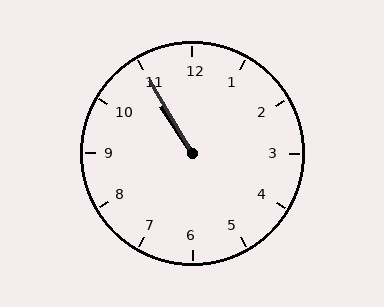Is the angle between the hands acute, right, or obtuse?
It is acute.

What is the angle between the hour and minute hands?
Approximately 2 degrees.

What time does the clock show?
10:55.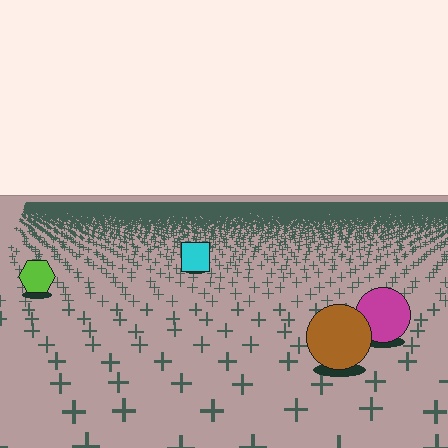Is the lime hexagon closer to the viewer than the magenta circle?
No. The magenta circle is closer — you can tell from the texture gradient: the ground texture is coarser near it.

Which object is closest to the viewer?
The brown circle is closest. The texture marks near it are larger and more spread out.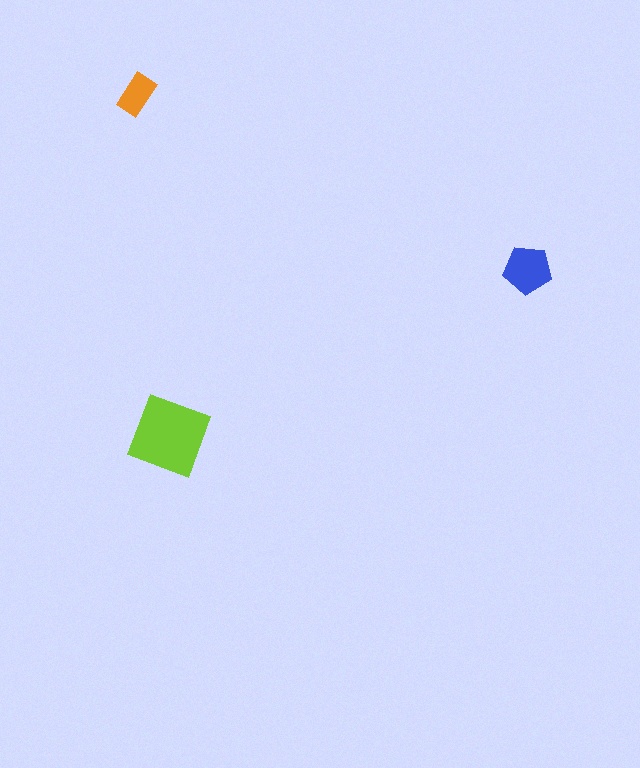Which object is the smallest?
The orange rectangle.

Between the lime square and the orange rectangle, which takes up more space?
The lime square.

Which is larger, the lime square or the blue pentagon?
The lime square.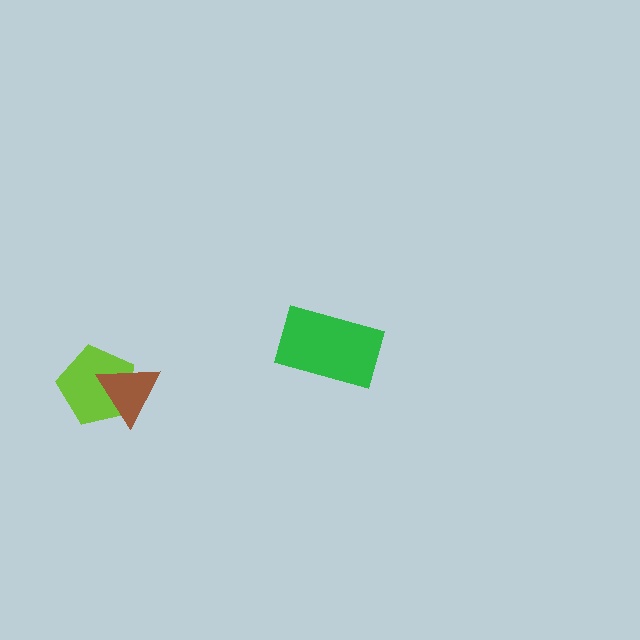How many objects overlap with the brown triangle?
1 object overlaps with the brown triangle.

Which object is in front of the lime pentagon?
The brown triangle is in front of the lime pentagon.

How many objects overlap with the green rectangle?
0 objects overlap with the green rectangle.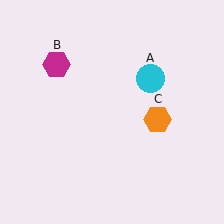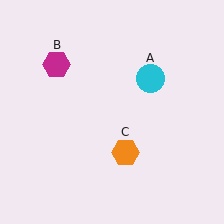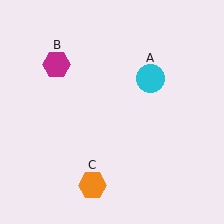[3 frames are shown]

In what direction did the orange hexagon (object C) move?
The orange hexagon (object C) moved down and to the left.